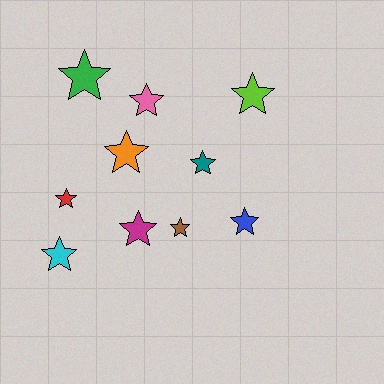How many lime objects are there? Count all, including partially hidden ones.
There is 1 lime object.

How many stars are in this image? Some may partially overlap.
There are 10 stars.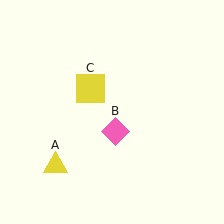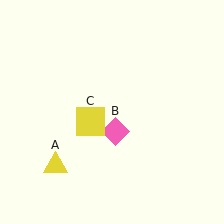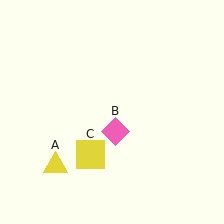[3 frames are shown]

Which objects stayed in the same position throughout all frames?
Yellow triangle (object A) and pink diamond (object B) remained stationary.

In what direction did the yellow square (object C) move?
The yellow square (object C) moved down.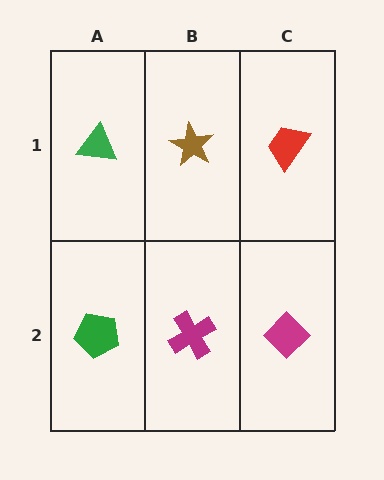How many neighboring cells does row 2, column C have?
2.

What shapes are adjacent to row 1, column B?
A magenta cross (row 2, column B), a green triangle (row 1, column A), a red trapezoid (row 1, column C).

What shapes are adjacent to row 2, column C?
A red trapezoid (row 1, column C), a magenta cross (row 2, column B).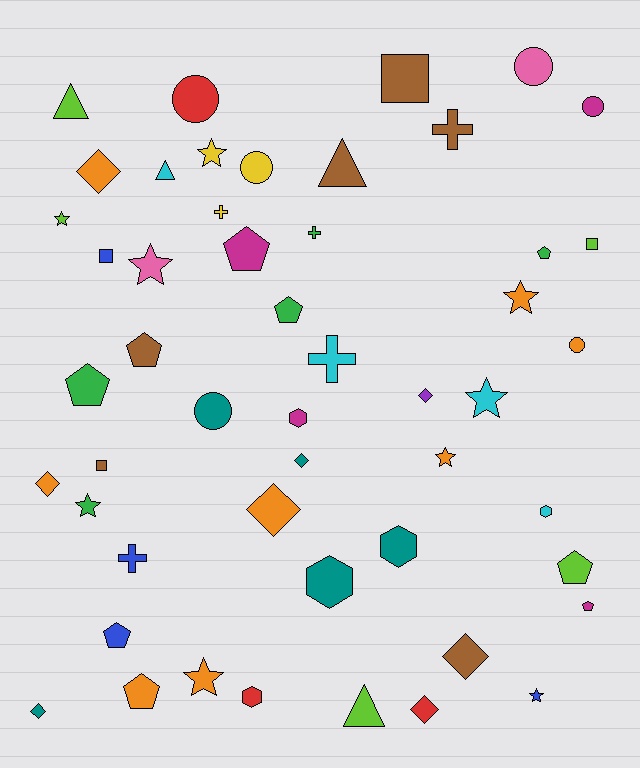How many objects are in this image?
There are 50 objects.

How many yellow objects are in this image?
There are 3 yellow objects.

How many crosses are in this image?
There are 5 crosses.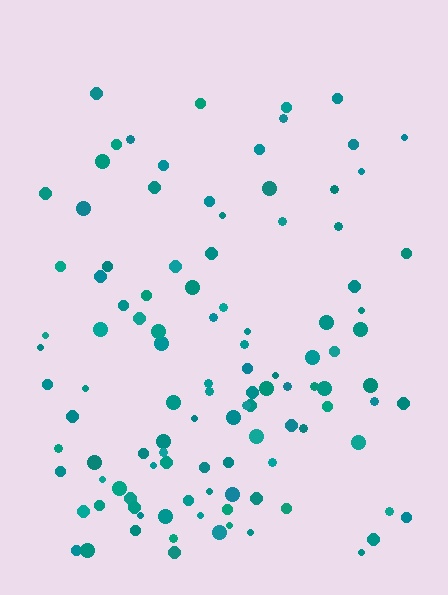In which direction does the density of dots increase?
From top to bottom, with the bottom side densest.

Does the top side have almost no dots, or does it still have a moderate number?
Still a moderate number, just noticeably fewer than the bottom.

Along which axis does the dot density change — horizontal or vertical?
Vertical.